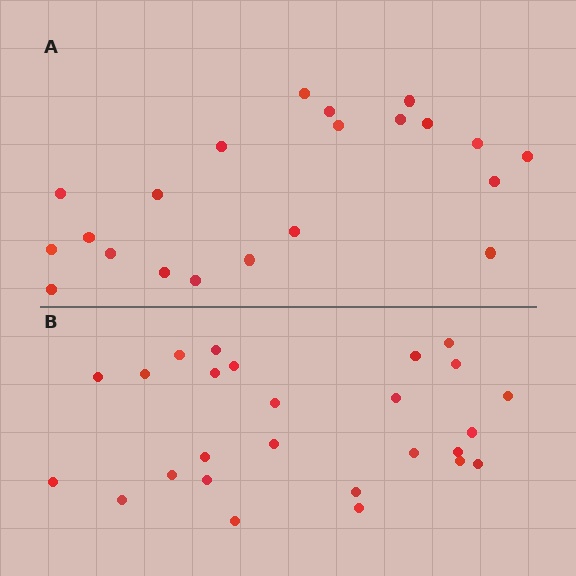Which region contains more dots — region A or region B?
Region B (the bottom region) has more dots.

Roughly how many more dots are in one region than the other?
Region B has about 5 more dots than region A.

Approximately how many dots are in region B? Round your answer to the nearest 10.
About 30 dots. (The exact count is 26, which rounds to 30.)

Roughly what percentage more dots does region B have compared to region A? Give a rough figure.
About 25% more.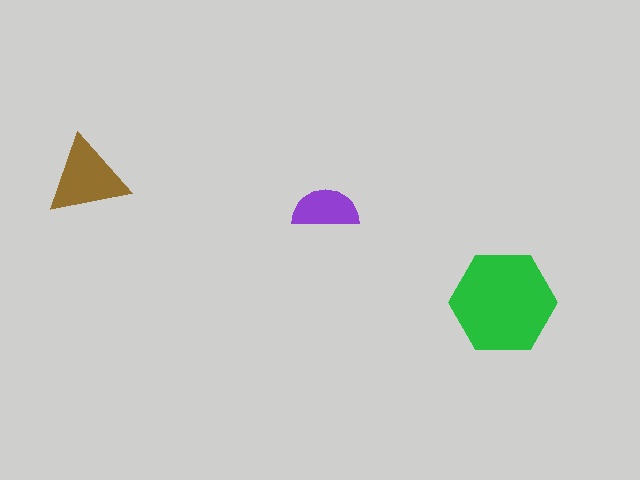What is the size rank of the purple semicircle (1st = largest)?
3rd.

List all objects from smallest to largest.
The purple semicircle, the brown triangle, the green hexagon.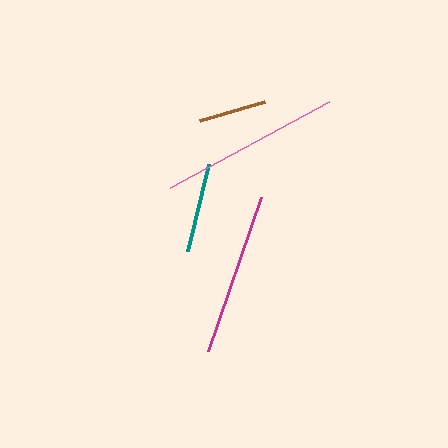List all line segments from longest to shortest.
From longest to shortest: pink, magenta, teal, brown.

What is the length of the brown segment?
The brown segment is approximately 67 pixels long.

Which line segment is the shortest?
The brown line is the shortest at approximately 67 pixels.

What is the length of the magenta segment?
The magenta segment is approximately 162 pixels long.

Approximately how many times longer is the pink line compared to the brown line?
The pink line is approximately 2.7 times the length of the brown line.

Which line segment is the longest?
The pink line is the longest at approximately 182 pixels.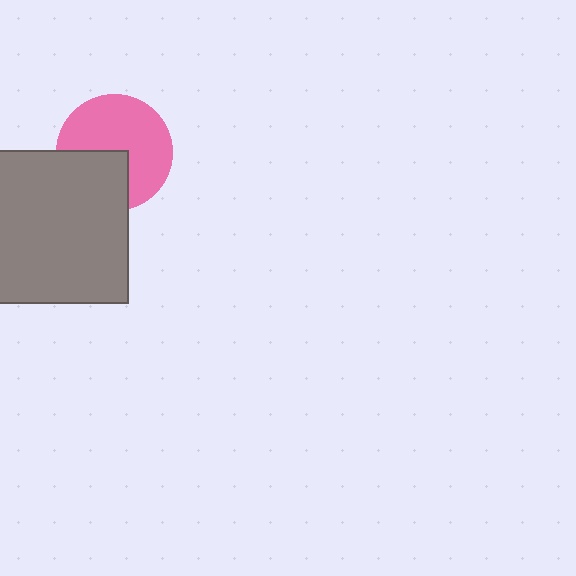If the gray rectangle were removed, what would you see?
You would see the complete pink circle.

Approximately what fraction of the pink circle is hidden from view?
Roughly 35% of the pink circle is hidden behind the gray rectangle.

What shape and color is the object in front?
The object in front is a gray rectangle.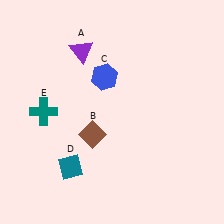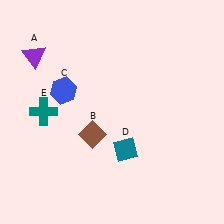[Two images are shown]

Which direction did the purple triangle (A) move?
The purple triangle (A) moved left.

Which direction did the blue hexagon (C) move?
The blue hexagon (C) moved left.